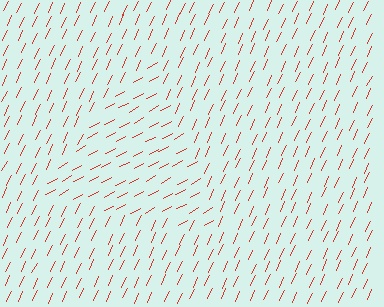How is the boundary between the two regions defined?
The boundary is defined purely by a change in line orientation (approximately 37 degrees difference). All lines are the same color and thickness.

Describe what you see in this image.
The image is filled with small red line segments. A triangle region in the image has lines oriented differently from the surrounding lines, creating a visible texture boundary.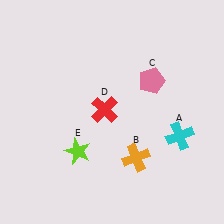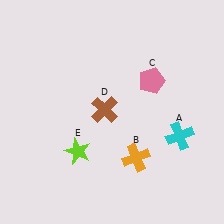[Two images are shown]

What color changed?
The cross (D) changed from red in Image 1 to brown in Image 2.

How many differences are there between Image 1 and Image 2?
There is 1 difference between the two images.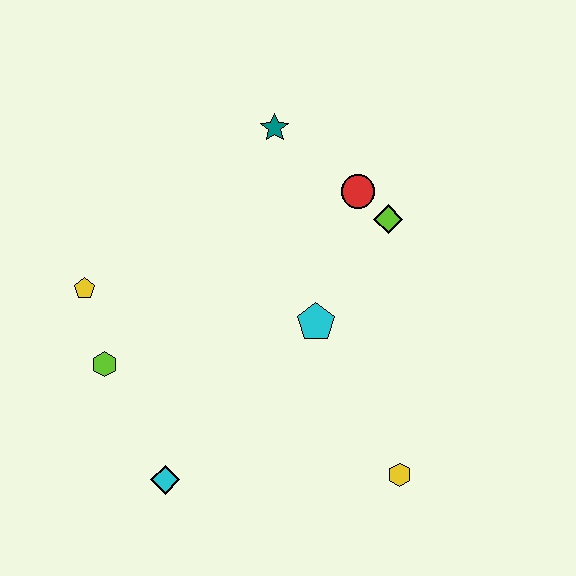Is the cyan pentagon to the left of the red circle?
Yes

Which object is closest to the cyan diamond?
The lime hexagon is closest to the cyan diamond.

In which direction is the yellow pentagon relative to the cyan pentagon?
The yellow pentagon is to the left of the cyan pentagon.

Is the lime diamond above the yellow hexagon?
Yes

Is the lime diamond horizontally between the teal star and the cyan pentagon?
No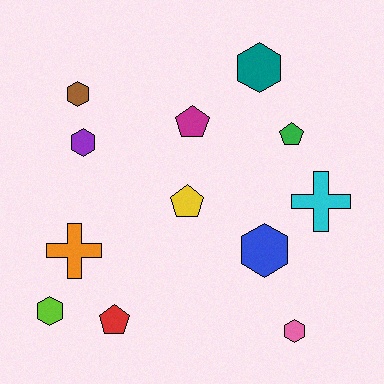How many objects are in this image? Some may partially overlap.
There are 12 objects.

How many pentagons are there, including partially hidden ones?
There are 4 pentagons.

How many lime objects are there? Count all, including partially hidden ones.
There is 1 lime object.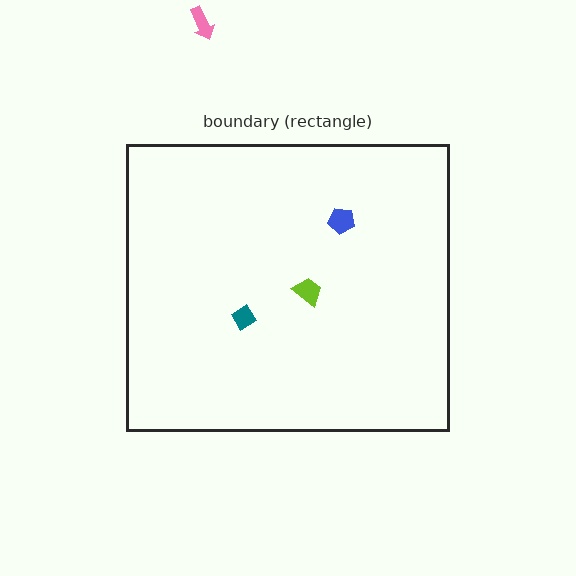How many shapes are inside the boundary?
3 inside, 1 outside.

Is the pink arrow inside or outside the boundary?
Outside.